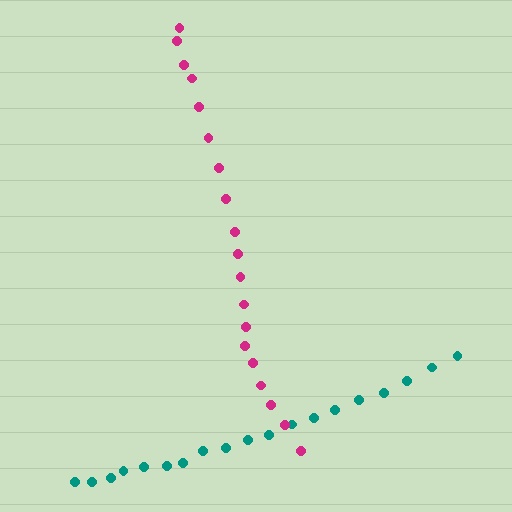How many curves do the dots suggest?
There are 2 distinct paths.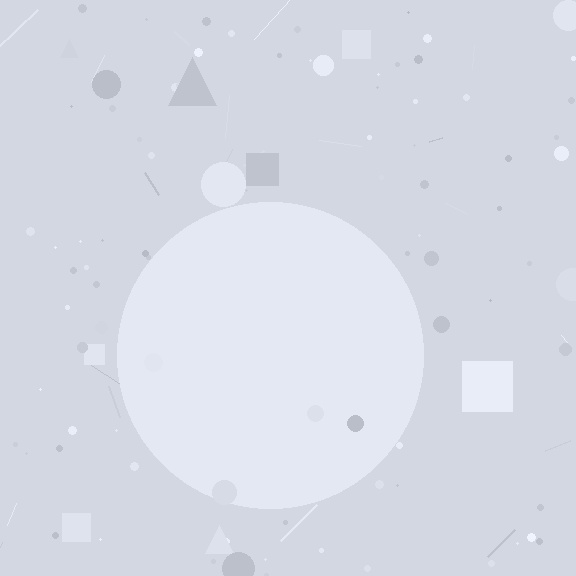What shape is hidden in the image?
A circle is hidden in the image.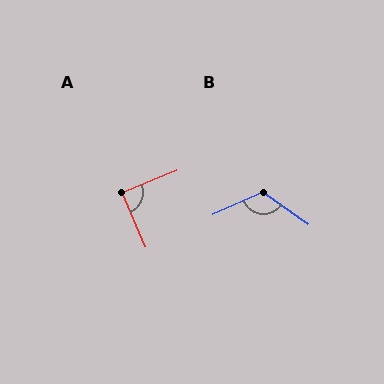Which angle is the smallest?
A, at approximately 88 degrees.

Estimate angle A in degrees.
Approximately 88 degrees.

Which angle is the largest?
B, at approximately 121 degrees.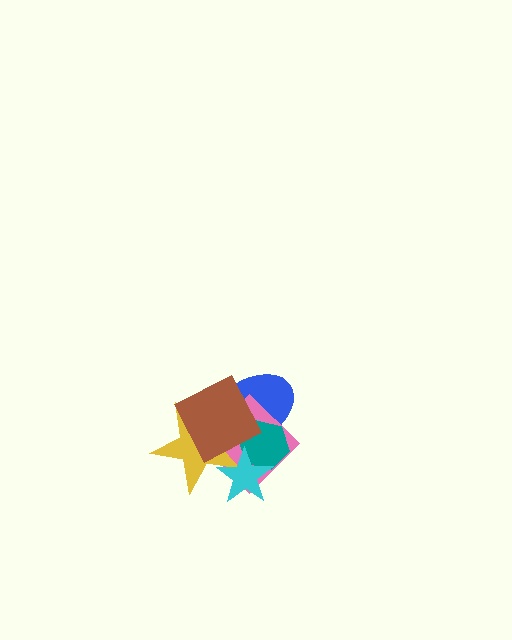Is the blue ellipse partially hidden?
Yes, it is partially covered by another shape.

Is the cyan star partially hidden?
No, no other shape covers it.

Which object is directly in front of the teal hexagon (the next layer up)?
The yellow star is directly in front of the teal hexagon.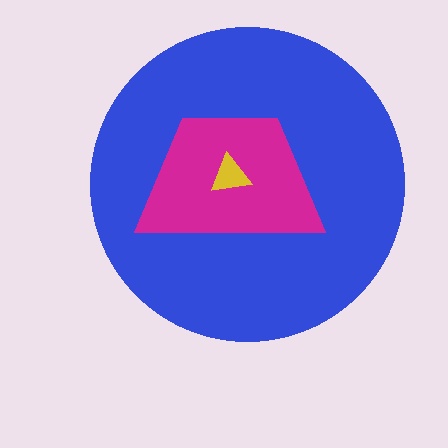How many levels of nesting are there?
3.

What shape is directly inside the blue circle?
The magenta trapezoid.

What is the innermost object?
The yellow triangle.